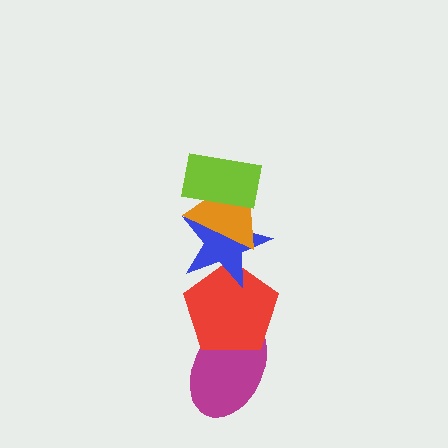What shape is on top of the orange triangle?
The lime rectangle is on top of the orange triangle.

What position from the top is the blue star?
The blue star is 3rd from the top.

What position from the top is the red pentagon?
The red pentagon is 4th from the top.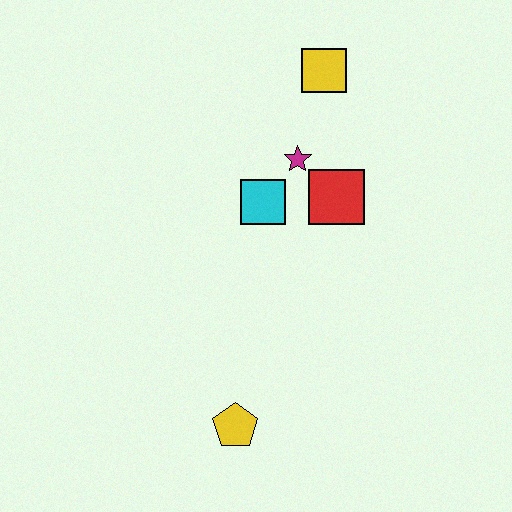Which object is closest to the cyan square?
The magenta star is closest to the cyan square.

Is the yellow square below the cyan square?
No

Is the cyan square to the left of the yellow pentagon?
No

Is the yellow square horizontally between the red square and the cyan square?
Yes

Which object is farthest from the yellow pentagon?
The yellow square is farthest from the yellow pentagon.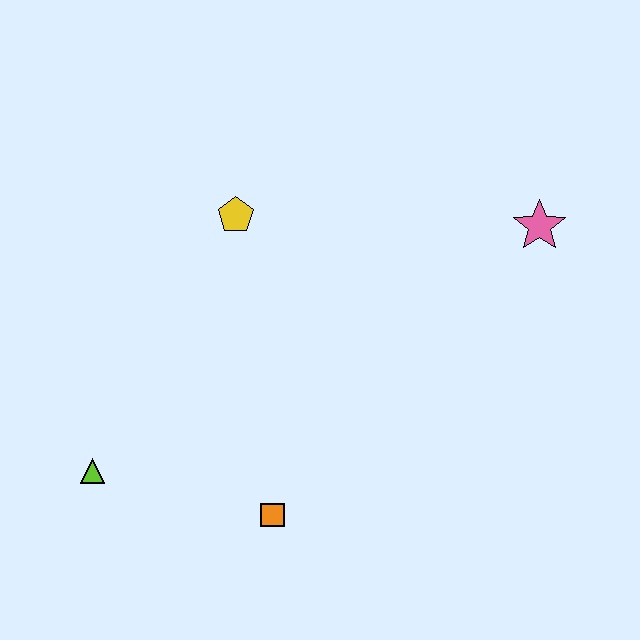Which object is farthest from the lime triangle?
The pink star is farthest from the lime triangle.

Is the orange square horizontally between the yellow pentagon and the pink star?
Yes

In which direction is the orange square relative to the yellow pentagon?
The orange square is below the yellow pentagon.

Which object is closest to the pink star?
The yellow pentagon is closest to the pink star.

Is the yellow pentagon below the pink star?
No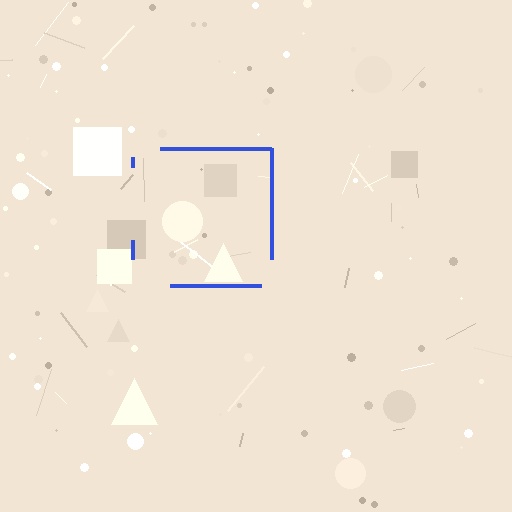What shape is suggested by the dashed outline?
The dashed outline suggests a square.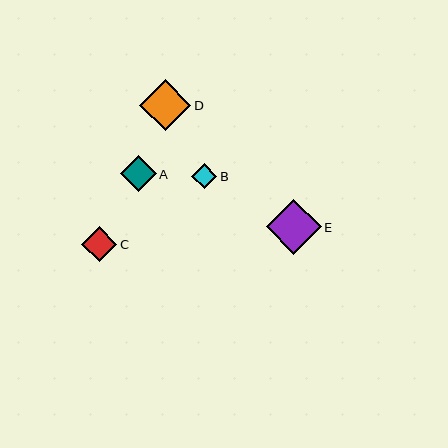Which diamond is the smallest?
Diamond B is the smallest with a size of approximately 25 pixels.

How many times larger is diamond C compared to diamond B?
Diamond C is approximately 1.4 times the size of diamond B.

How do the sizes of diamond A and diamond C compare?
Diamond A and diamond C are approximately the same size.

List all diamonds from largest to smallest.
From largest to smallest: E, D, A, C, B.